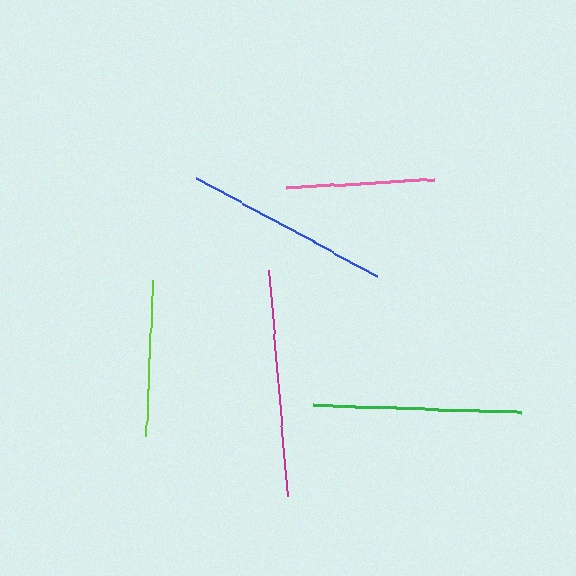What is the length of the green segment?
The green segment is approximately 208 pixels long.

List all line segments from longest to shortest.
From longest to shortest: magenta, green, blue, lime, pink.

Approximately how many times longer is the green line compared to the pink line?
The green line is approximately 1.4 times the length of the pink line.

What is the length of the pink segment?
The pink segment is approximately 148 pixels long.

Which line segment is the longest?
The magenta line is the longest at approximately 228 pixels.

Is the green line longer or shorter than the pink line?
The green line is longer than the pink line.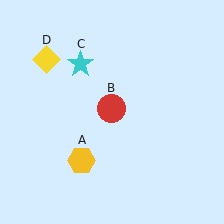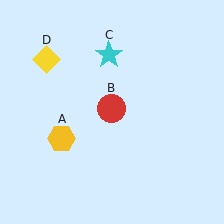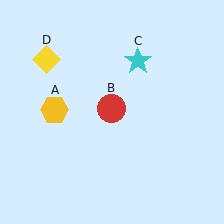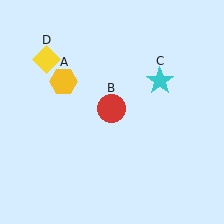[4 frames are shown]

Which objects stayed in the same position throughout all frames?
Red circle (object B) and yellow diamond (object D) remained stationary.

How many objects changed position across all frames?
2 objects changed position: yellow hexagon (object A), cyan star (object C).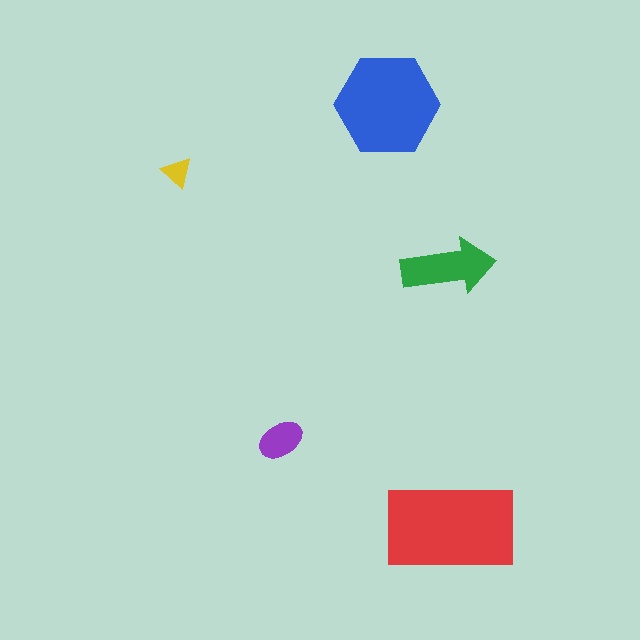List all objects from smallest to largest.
The yellow triangle, the purple ellipse, the green arrow, the blue hexagon, the red rectangle.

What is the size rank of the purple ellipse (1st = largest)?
4th.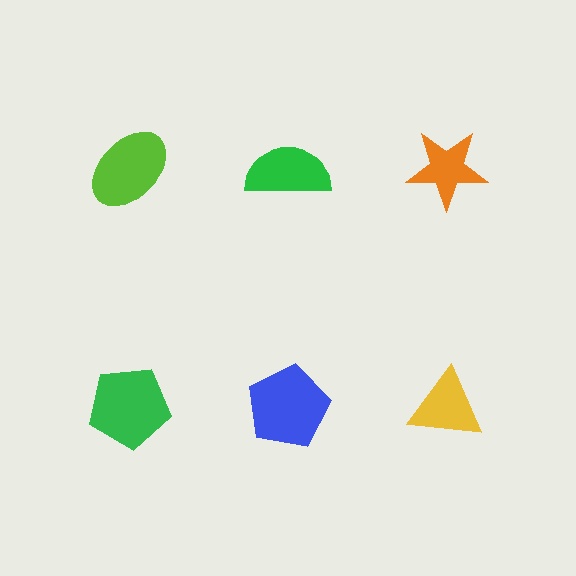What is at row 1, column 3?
An orange star.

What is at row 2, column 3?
A yellow triangle.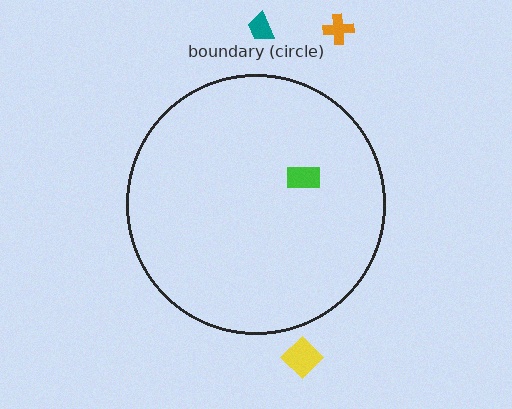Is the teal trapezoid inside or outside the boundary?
Outside.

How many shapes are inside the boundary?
1 inside, 3 outside.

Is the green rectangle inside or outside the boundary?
Inside.